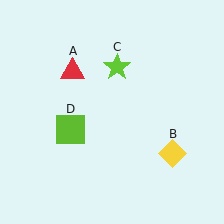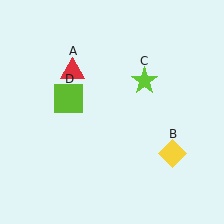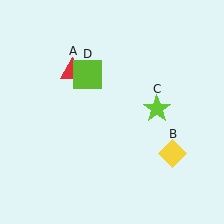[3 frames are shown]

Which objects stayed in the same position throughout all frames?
Red triangle (object A) and yellow diamond (object B) remained stationary.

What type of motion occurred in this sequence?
The lime star (object C), lime square (object D) rotated clockwise around the center of the scene.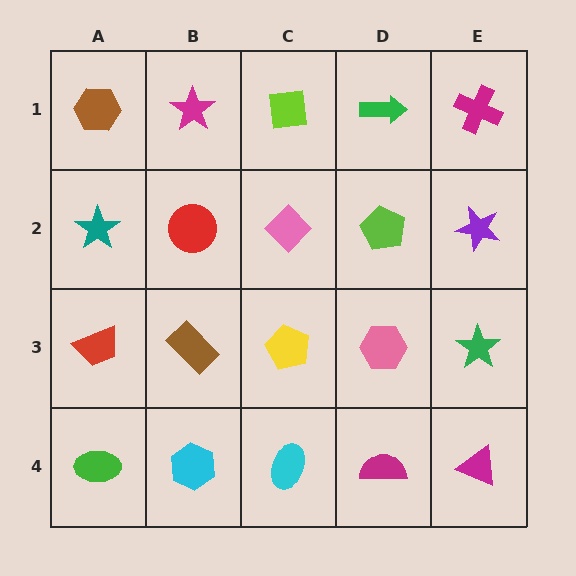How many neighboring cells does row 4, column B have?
3.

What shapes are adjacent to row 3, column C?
A pink diamond (row 2, column C), a cyan ellipse (row 4, column C), a brown rectangle (row 3, column B), a pink hexagon (row 3, column D).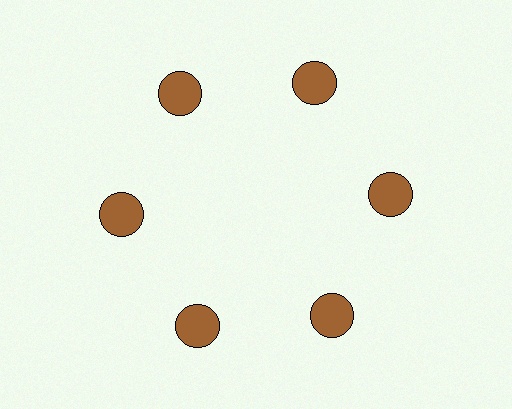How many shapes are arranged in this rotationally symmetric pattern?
There are 6 shapes, arranged in 6 groups of 1.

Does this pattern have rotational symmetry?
Yes, this pattern has 6-fold rotational symmetry. It looks the same after rotating 60 degrees around the center.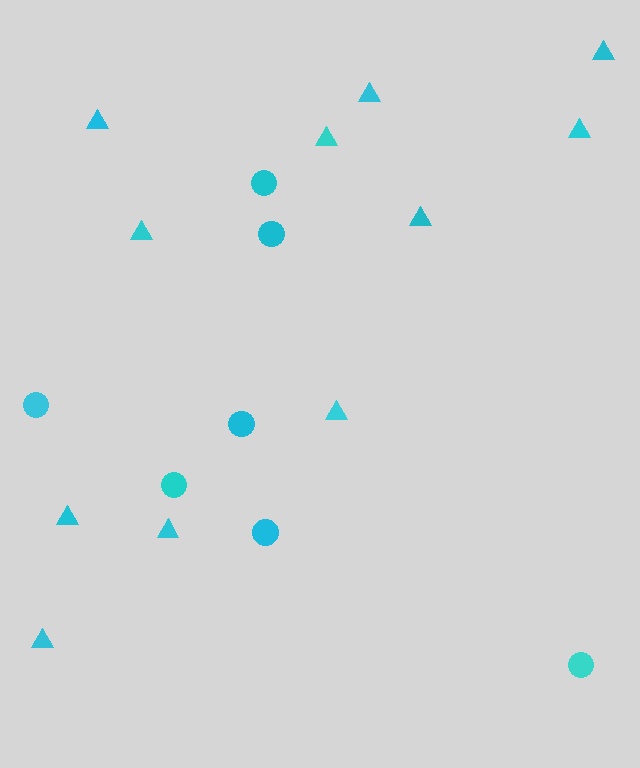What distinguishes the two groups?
There are 2 groups: one group of triangles (11) and one group of circles (7).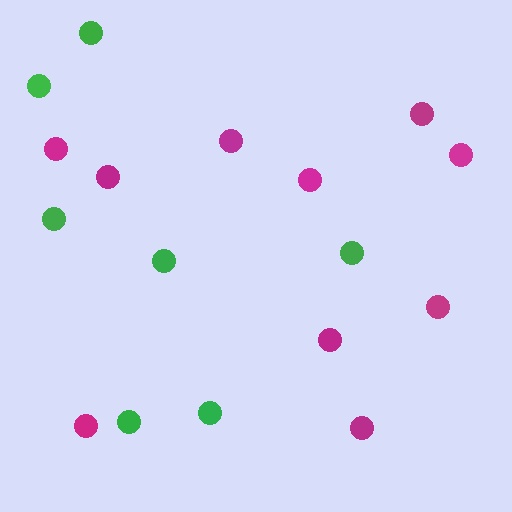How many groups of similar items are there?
There are 2 groups: one group of magenta circles (10) and one group of green circles (7).